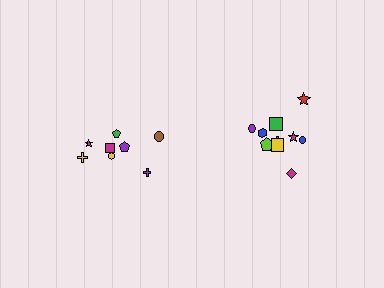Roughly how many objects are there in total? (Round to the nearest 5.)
Roughly 20 objects in total.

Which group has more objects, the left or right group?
The right group.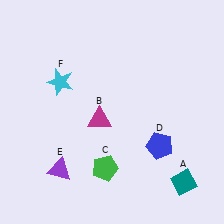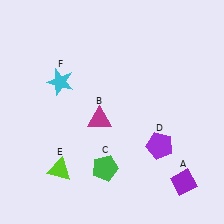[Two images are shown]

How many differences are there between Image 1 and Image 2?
There are 3 differences between the two images.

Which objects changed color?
A changed from teal to purple. D changed from blue to purple. E changed from purple to lime.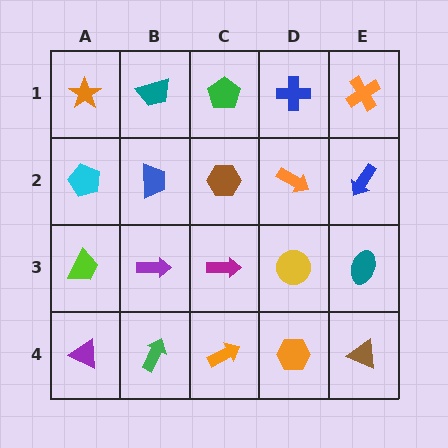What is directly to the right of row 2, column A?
A blue trapezoid.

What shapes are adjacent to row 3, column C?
A brown hexagon (row 2, column C), an orange arrow (row 4, column C), a purple arrow (row 3, column B), a yellow circle (row 3, column D).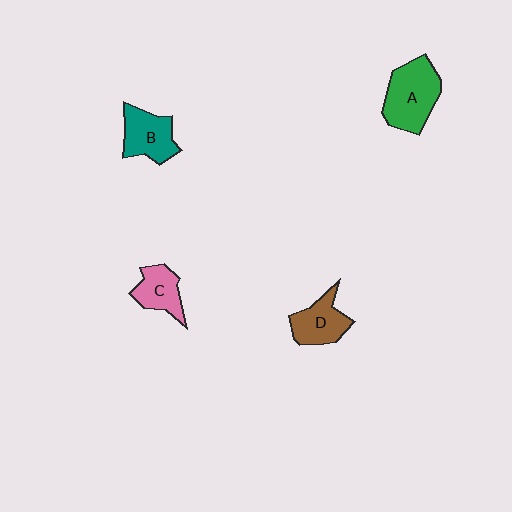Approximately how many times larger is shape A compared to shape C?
Approximately 1.6 times.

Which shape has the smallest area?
Shape C (pink).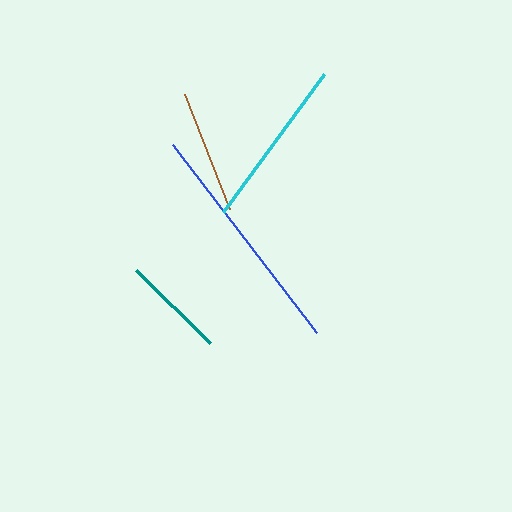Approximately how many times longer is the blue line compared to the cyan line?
The blue line is approximately 1.4 times the length of the cyan line.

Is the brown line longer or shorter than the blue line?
The blue line is longer than the brown line.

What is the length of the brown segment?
The brown segment is approximately 124 pixels long.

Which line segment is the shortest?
The teal line is the shortest at approximately 105 pixels.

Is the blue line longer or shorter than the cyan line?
The blue line is longer than the cyan line.